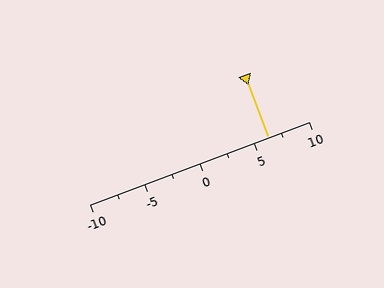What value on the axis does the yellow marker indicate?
The marker indicates approximately 6.2.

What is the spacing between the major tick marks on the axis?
The major ticks are spaced 5 apart.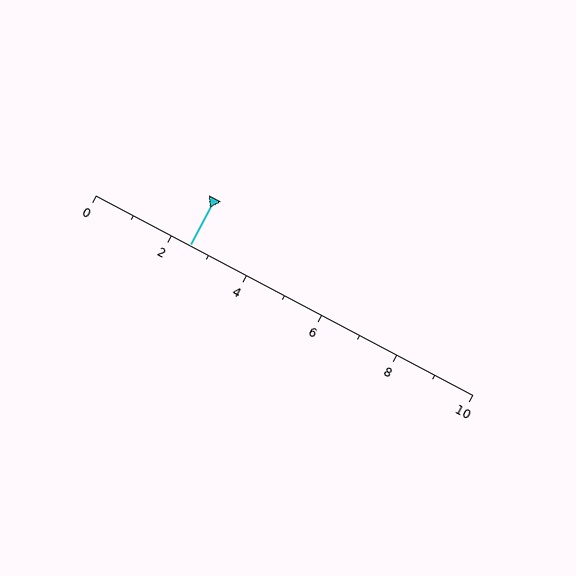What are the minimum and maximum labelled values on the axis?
The axis runs from 0 to 10.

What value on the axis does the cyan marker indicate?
The marker indicates approximately 2.5.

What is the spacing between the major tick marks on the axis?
The major ticks are spaced 2 apart.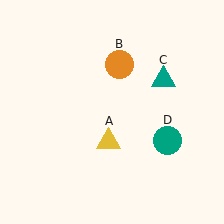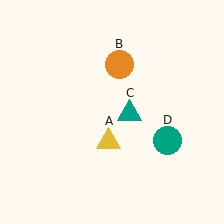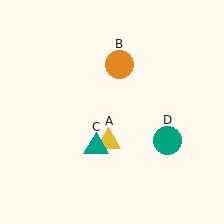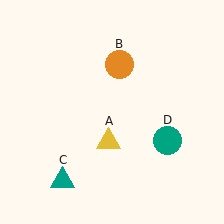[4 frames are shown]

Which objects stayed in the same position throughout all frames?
Yellow triangle (object A) and orange circle (object B) and teal circle (object D) remained stationary.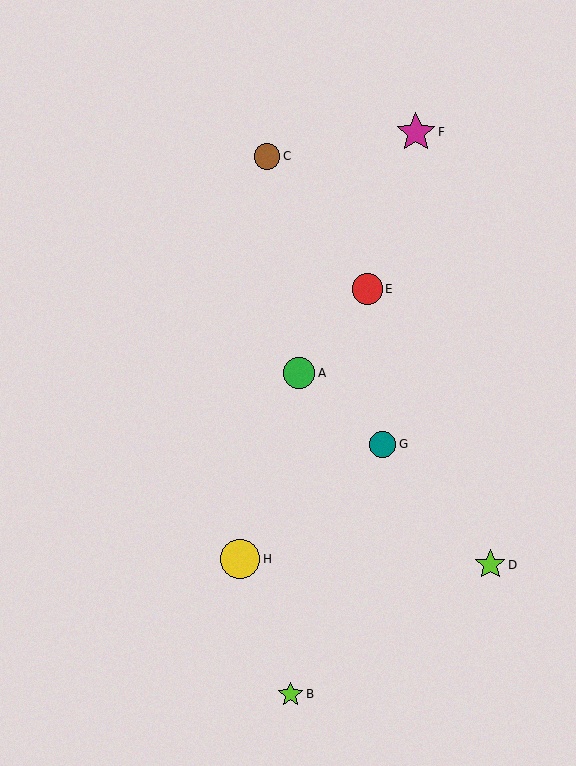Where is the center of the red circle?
The center of the red circle is at (367, 289).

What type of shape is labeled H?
Shape H is a yellow circle.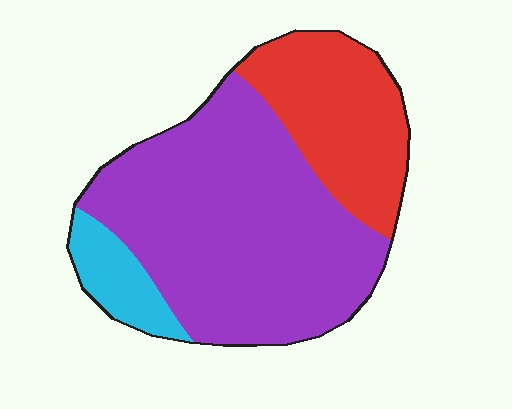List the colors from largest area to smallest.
From largest to smallest: purple, red, cyan.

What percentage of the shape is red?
Red takes up between a sixth and a third of the shape.